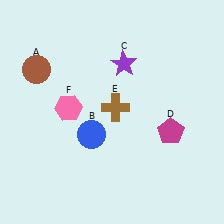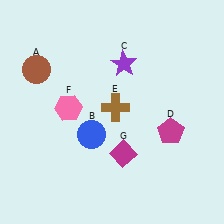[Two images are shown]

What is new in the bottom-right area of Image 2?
A magenta diamond (G) was added in the bottom-right area of Image 2.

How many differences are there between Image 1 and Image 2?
There is 1 difference between the two images.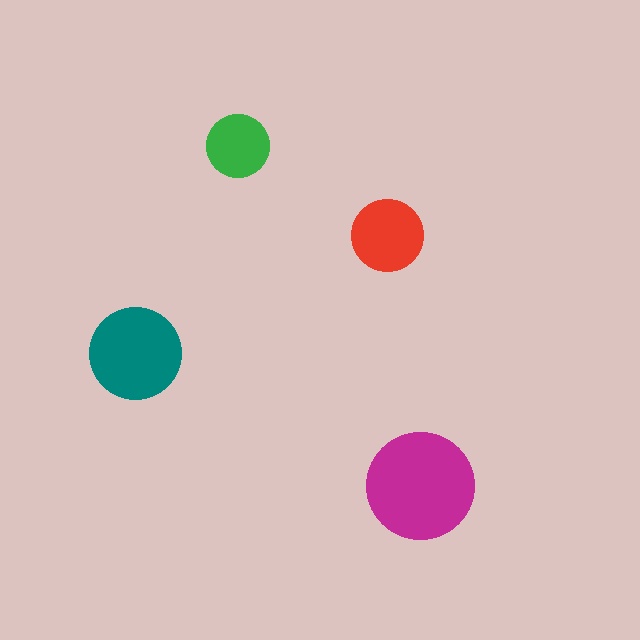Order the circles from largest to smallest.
the magenta one, the teal one, the red one, the green one.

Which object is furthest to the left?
The teal circle is leftmost.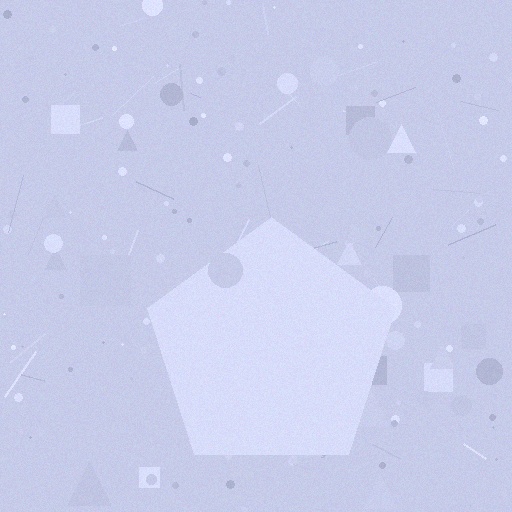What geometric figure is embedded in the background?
A pentagon is embedded in the background.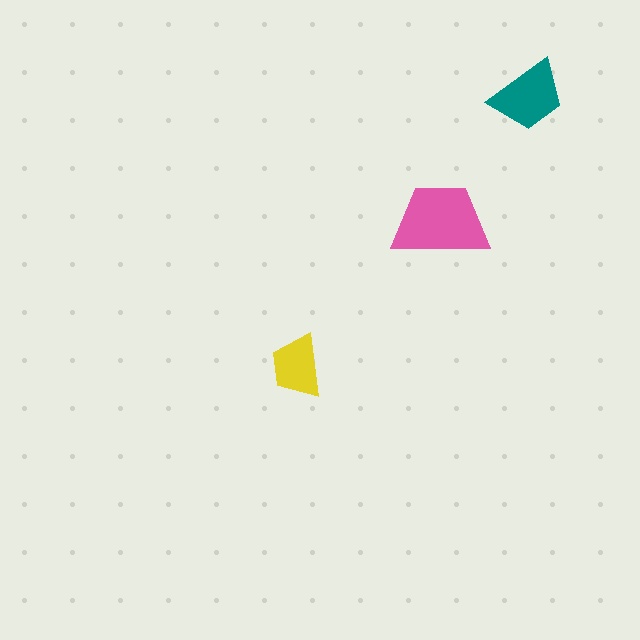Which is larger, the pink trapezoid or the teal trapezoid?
The pink one.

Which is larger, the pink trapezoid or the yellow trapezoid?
The pink one.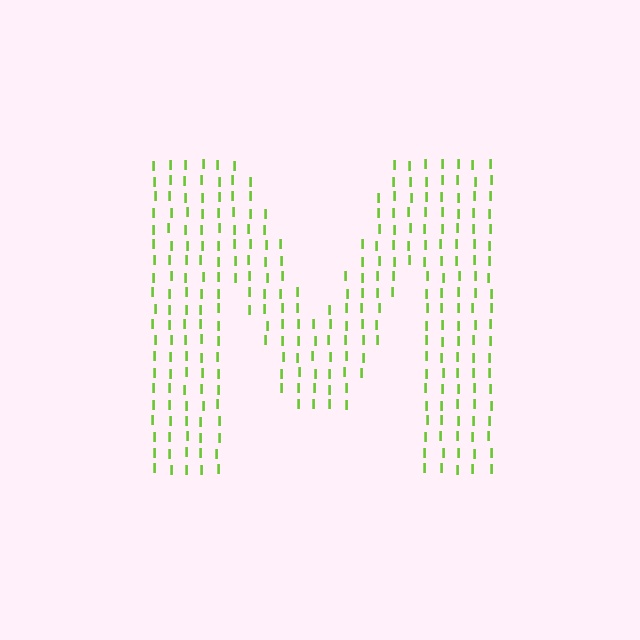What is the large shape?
The large shape is the letter M.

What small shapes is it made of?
It is made of small letter I's.